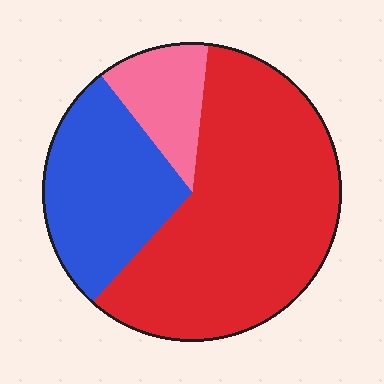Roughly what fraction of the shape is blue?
Blue takes up about one quarter (1/4) of the shape.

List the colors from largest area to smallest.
From largest to smallest: red, blue, pink.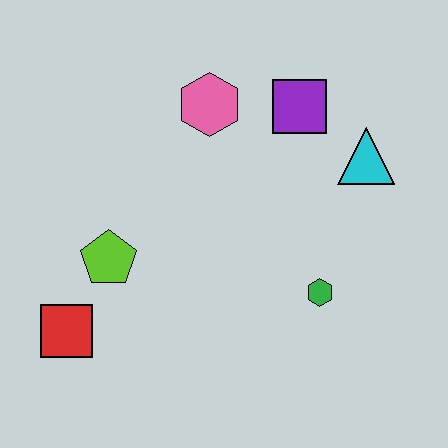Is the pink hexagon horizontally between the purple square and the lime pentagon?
Yes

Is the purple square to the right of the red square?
Yes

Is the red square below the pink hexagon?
Yes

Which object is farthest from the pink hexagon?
The red square is farthest from the pink hexagon.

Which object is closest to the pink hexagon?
The purple square is closest to the pink hexagon.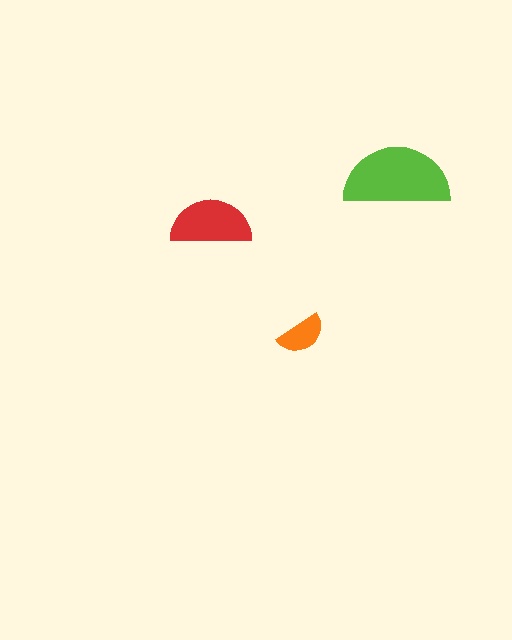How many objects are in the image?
There are 3 objects in the image.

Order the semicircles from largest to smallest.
the lime one, the red one, the orange one.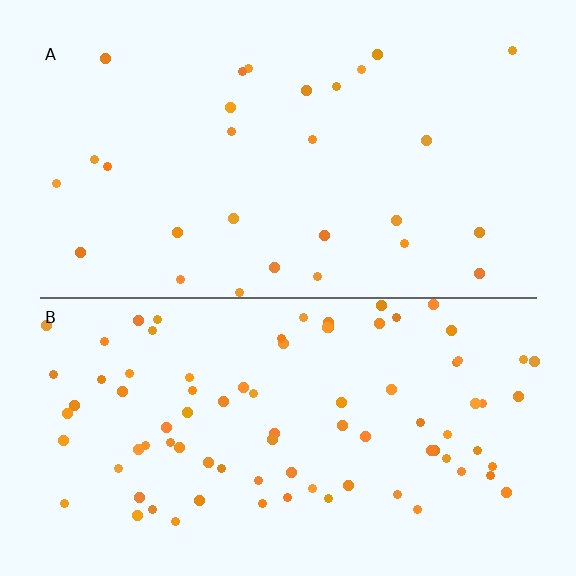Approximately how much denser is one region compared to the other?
Approximately 3.0× — region B over region A.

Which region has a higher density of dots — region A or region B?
B (the bottom).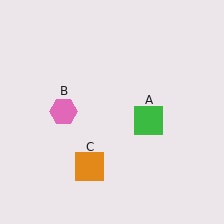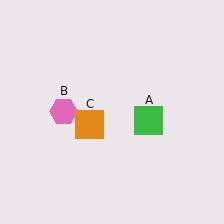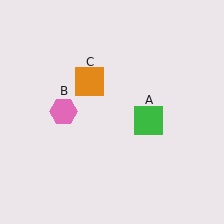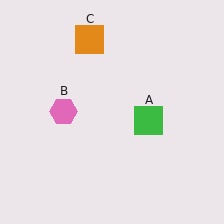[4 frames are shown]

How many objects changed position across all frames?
1 object changed position: orange square (object C).